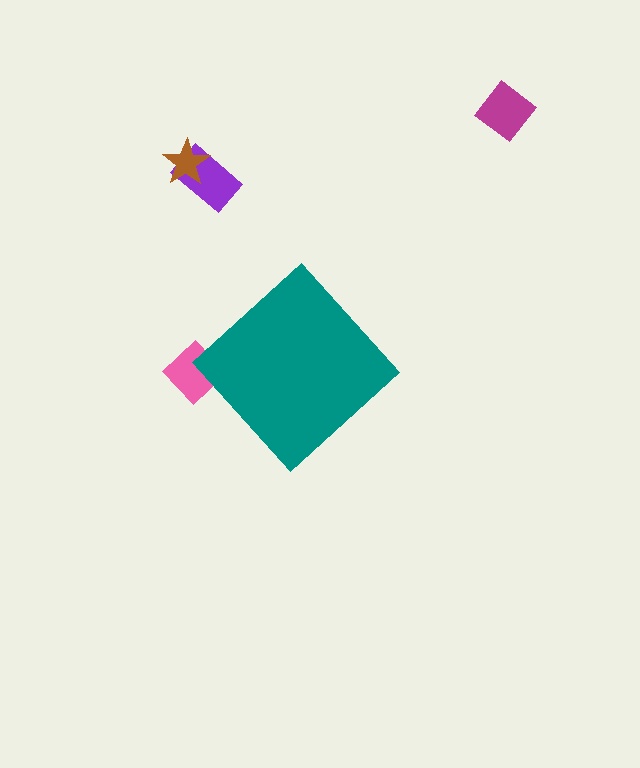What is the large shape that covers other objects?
A teal diamond.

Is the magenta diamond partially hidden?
No, the magenta diamond is fully visible.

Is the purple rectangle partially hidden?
No, the purple rectangle is fully visible.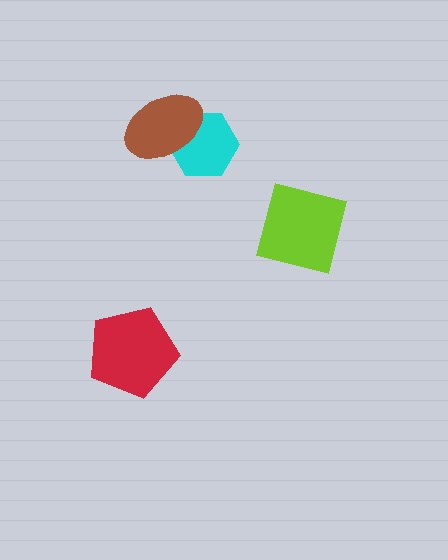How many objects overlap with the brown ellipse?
1 object overlaps with the brown ellipse.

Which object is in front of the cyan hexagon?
The brown ellipse is in front of the cyan hexagon.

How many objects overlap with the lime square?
0 objects overlap with the lime square.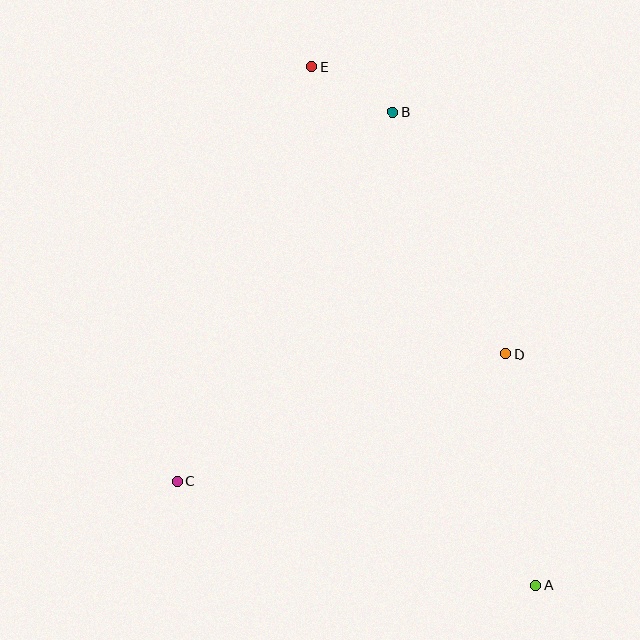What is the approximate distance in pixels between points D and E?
The distance between D and E is approximately 347 pixels.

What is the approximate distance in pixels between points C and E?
The distance between C and E is approximately 436 pixels.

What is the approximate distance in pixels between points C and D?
The distance between C and D is approximately 352 pixels.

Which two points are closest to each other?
Points B and E are closest to each other.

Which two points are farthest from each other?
Points A and E are farthest from each other.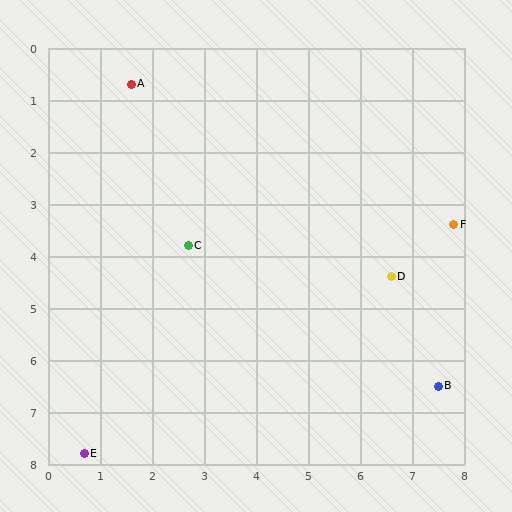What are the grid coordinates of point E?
Point E is at approximately (0.7, 7.8).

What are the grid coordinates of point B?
Point B is at approximately (7.5, 6.5).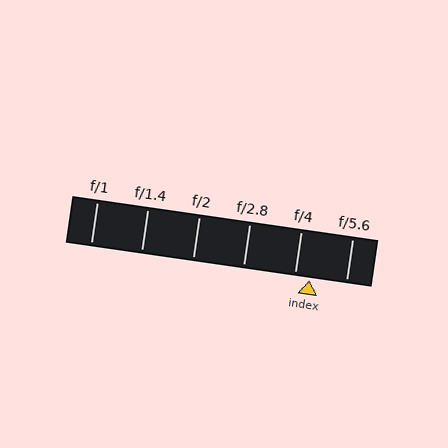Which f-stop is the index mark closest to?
The index mark is closest to f/4.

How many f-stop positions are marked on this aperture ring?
There are 6 f-stop positions marked.